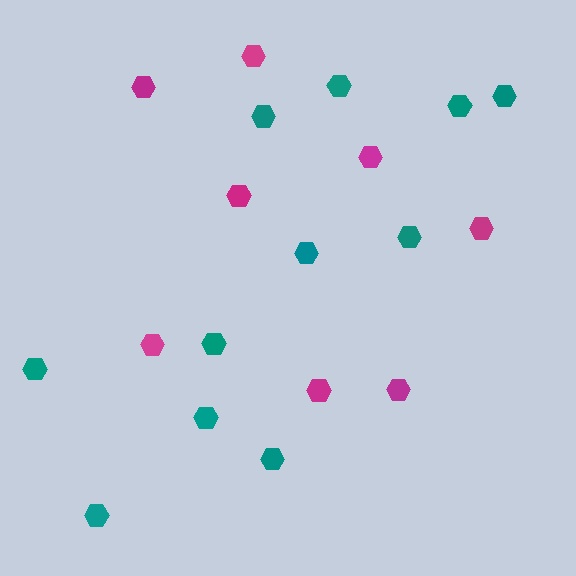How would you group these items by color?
There are 2 groups: one group of teal hexagons (11) and one group of magenta hexagons (8).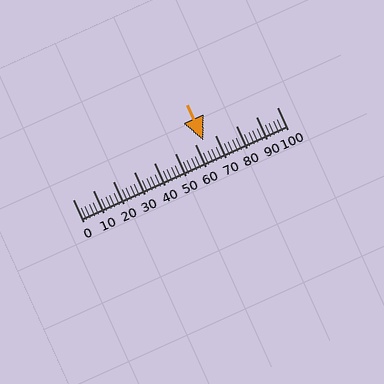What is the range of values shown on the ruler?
The ruler shows values from 0 to 100.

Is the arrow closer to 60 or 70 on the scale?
The arrow is closer to 60.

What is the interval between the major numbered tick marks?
The major tick marks are spaced 10 units apart.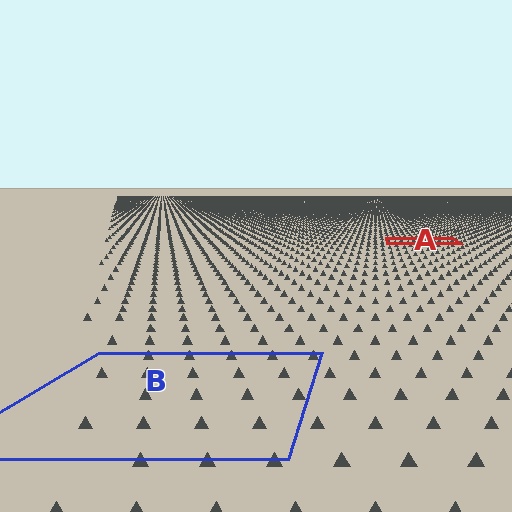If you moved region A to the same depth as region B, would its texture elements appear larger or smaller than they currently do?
They would appear larger. At a closer depth, the same texture elements are projected at a bigger on-screen size.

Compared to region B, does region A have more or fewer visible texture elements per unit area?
Region A has more texture elements per unit area — they are packed more densely because it is farther away.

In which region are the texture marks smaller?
The texture marks are smaller in region A, because it is farther away.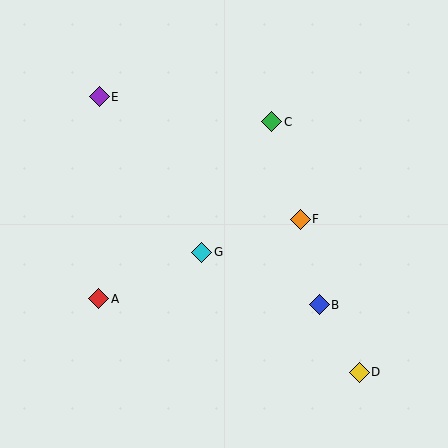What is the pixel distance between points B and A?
The distance between B and A is 220 pixels.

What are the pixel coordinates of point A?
Point A is at (99, 299).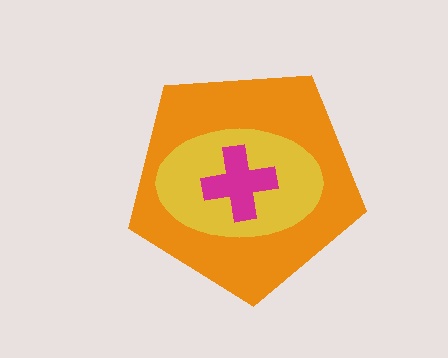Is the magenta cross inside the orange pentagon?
Yes.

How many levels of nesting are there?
3.